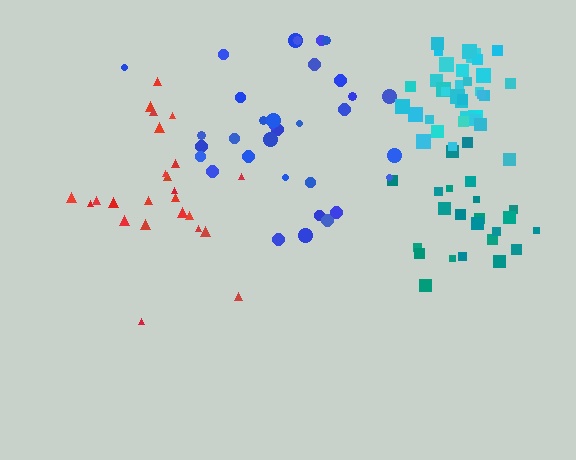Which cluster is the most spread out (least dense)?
Red.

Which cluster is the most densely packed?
Cyan.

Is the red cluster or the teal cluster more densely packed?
Teal.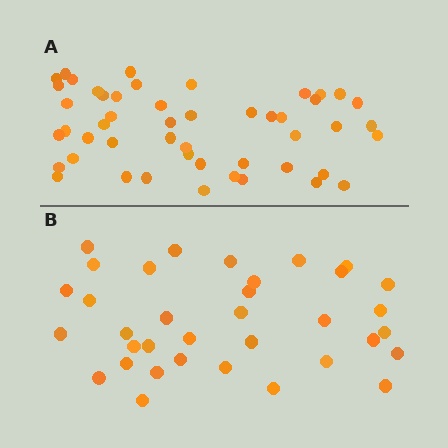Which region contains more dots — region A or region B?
Region A (the top region) has more dots.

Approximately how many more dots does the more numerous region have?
Region A has approximately 15 more dots than region B.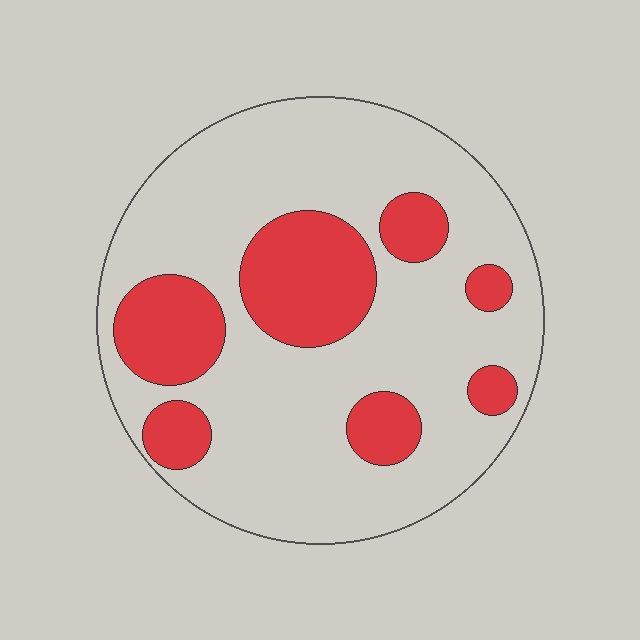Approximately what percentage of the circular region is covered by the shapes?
Approximately 25%.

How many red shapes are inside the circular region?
7.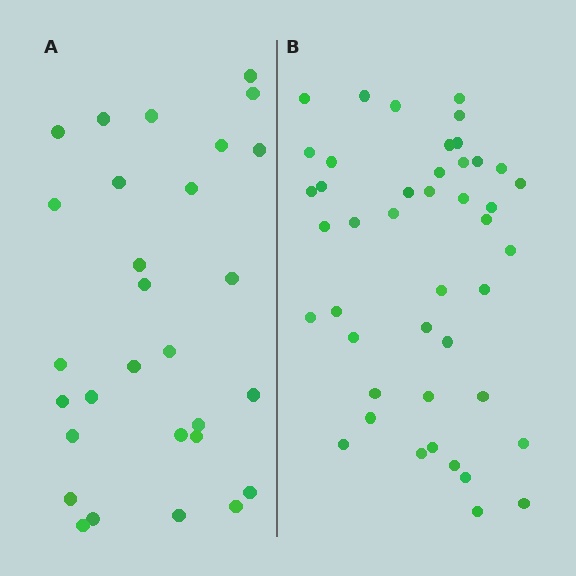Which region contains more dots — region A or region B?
Region B (the right region) has more dots.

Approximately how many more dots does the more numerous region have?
Region B has approximately 15 more dots than region A.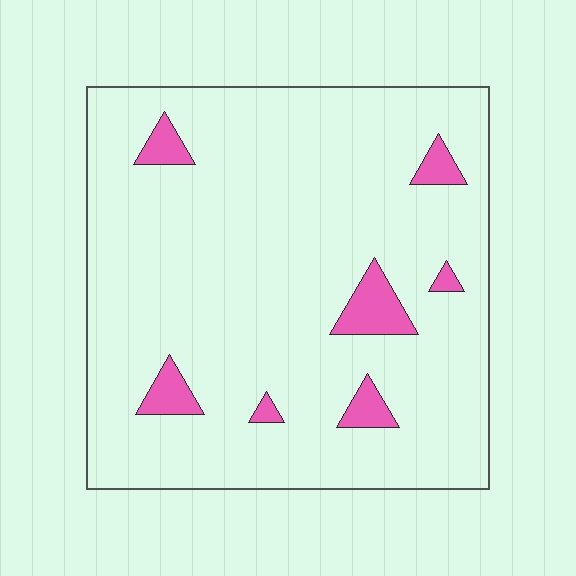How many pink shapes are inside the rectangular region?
7.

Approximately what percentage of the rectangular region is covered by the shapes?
Approximately 5%.